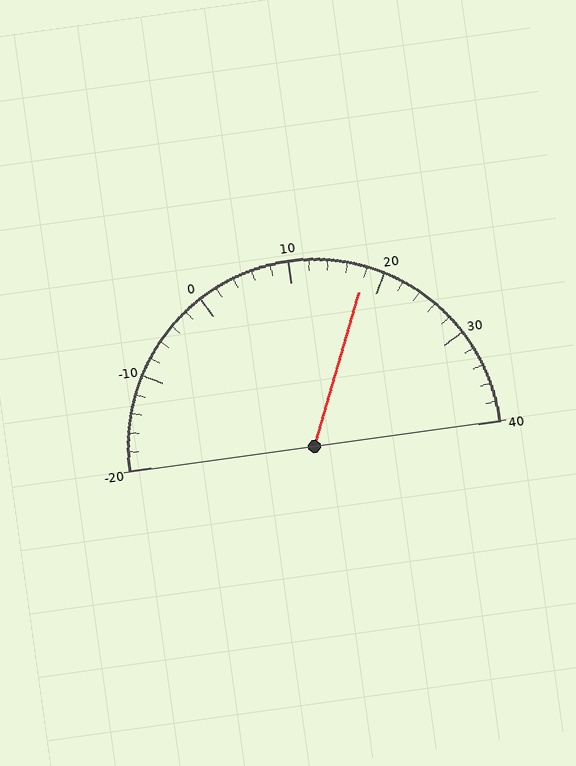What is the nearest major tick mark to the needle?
The nearest major tick mark is 20.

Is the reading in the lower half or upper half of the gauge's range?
The reading is in the upper half of the range (-20 to 40).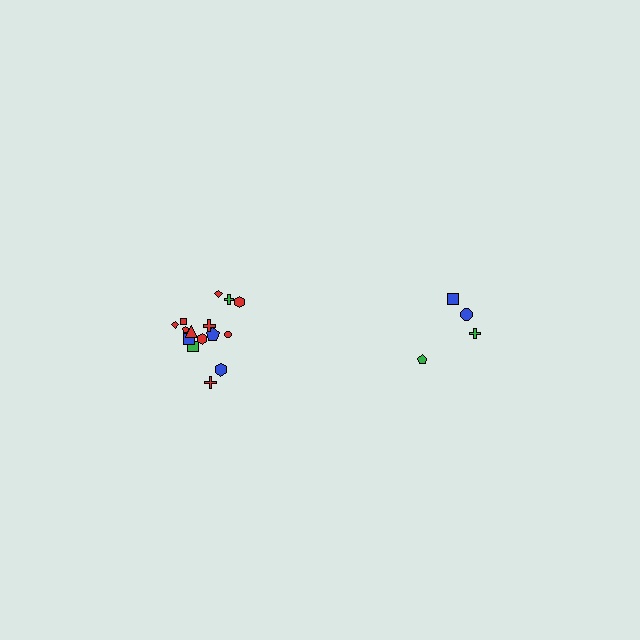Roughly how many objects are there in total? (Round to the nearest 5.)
Roughly 20 objects in total.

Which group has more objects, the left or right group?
The left group.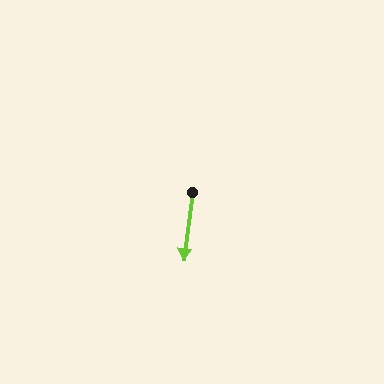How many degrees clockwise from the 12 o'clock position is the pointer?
Approximately 187 degrees.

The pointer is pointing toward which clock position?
Roughly 6 o'clock.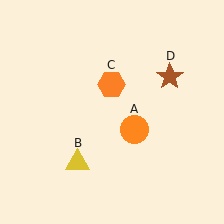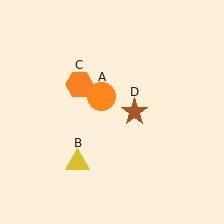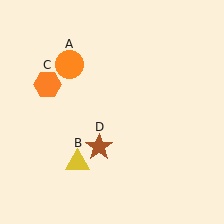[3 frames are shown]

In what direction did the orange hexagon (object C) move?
The orange hexagon (object C) moved left.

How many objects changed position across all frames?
3 objects changed position: orange circle (object A), orange hexagon (object C), brown star (object D).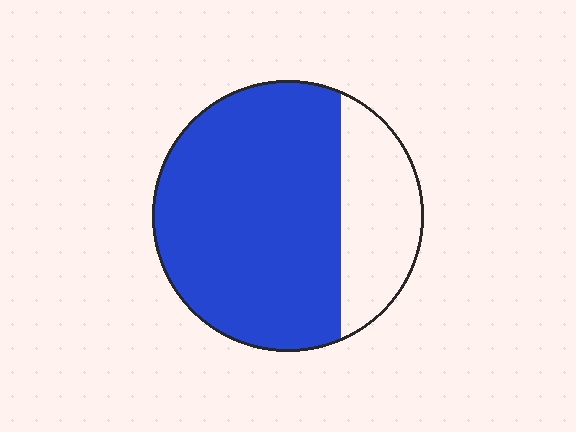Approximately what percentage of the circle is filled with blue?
Approximately 75%.